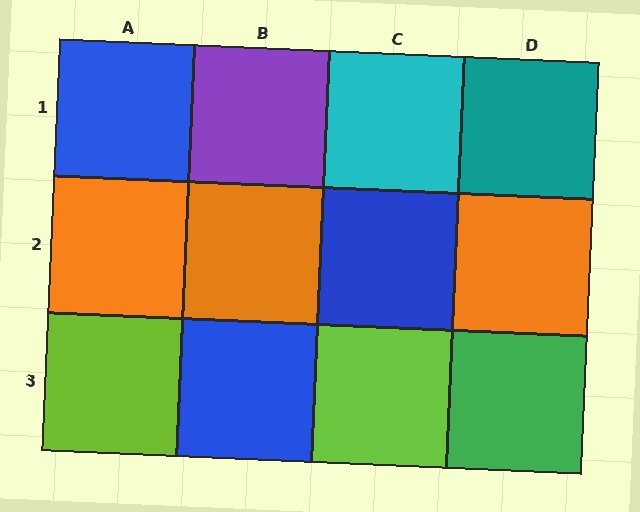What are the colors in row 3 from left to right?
Lime, blue, lime, green.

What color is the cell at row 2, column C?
Blue.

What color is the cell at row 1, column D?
Teal.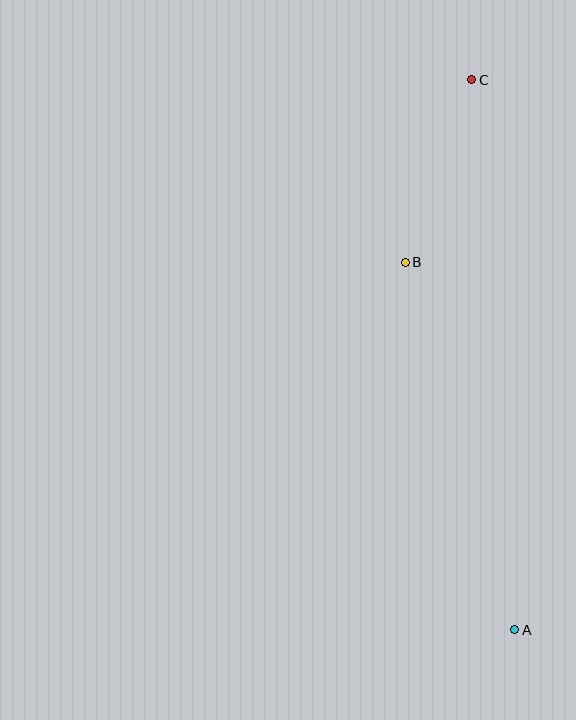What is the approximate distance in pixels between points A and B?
The distance between A and B is approximately 384 pixels.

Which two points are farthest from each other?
Points A and C are farthest from each other.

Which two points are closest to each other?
Points B and C are closest to each other.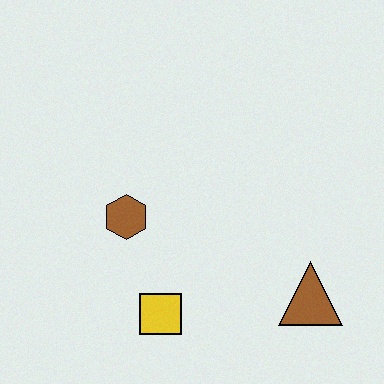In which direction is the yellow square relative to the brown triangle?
The yellow square is to the left of the brown triangle.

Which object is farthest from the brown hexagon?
The brown triangle is farthest from the brown hexagon.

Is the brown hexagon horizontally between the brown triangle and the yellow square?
No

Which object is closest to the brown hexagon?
The yellow square is closest to the brown hexagon.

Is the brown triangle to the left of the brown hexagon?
No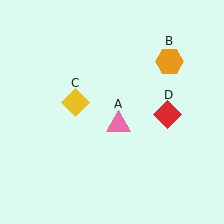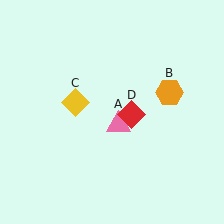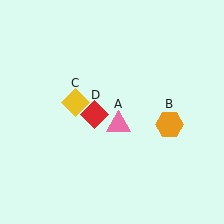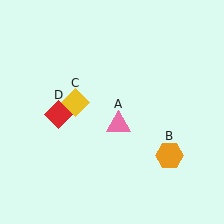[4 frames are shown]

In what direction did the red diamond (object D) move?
The red diamond (object D) moved left.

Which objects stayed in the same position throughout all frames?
Pink triangle (object A) and yellow diamond (object C) remained stationary.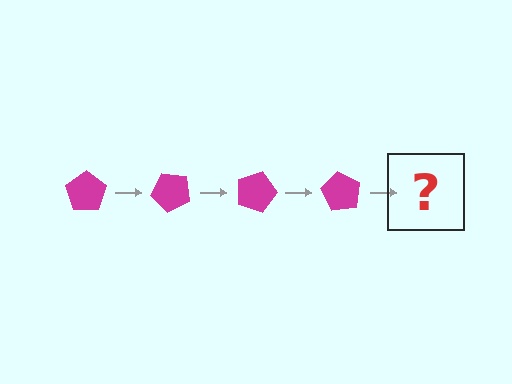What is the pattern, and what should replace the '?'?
The pattern is that the pentagon rotates 45 degrees each step. The '?' should be a magenta pentagon rotated 180 degrees.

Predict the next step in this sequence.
The next step is a magenta pentagon rotated 180 degrees.